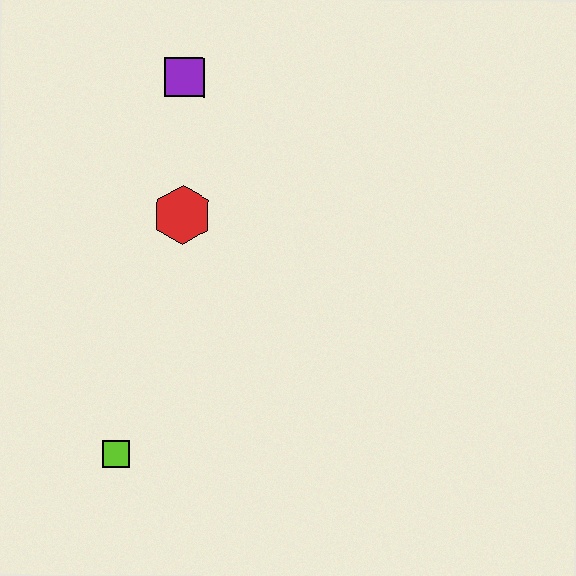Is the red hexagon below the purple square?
Yes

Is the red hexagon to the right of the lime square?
Yes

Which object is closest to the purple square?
The red hexagon is closest to the purple square.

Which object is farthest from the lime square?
The purple square is farthest from the lime square.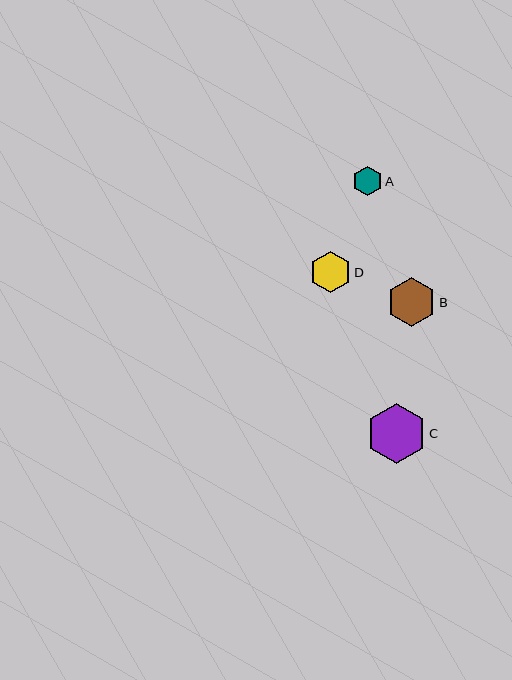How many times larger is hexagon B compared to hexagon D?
Hexagon B is approximately 1.2 times the size of hexagon D.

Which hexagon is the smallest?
Hexagon A is the smallest with a size of approximately 30 pixels.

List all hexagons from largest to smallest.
From largest to smallest: C, B, D, A.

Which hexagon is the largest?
Hexagon C is the largest with a size of approximately 60 pixels.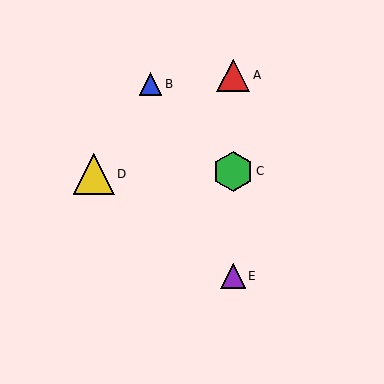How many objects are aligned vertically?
3 objects (A, C, E) are aligned vertically.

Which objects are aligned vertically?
Objects A, C, E are aligned vertically.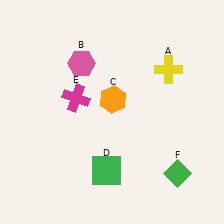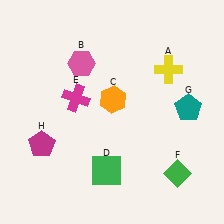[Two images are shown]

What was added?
A teal pentagon (G), a magenta pentagon (H) were added in Image 2.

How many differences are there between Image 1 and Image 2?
There are 2 differences between the two images.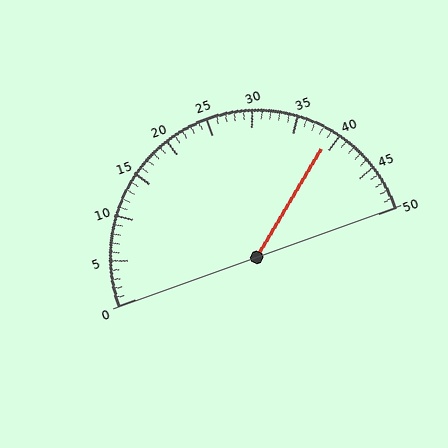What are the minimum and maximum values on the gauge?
The gauge ranges from 0 to 50.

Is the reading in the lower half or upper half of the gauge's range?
The reading is in the upper half of the range (0 to 50).